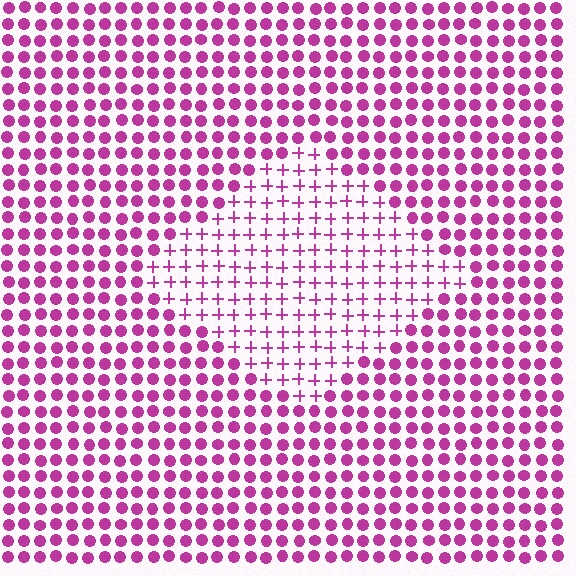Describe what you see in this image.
The image is filled with small magenta elements arranged in a uniform grid. A diamond-shaped region contains plus signs, while the surrounding area contains circles. The boundary is defined purely by the change in element shape.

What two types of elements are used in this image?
The image uses plus signs inside the diamond region and circles outside it.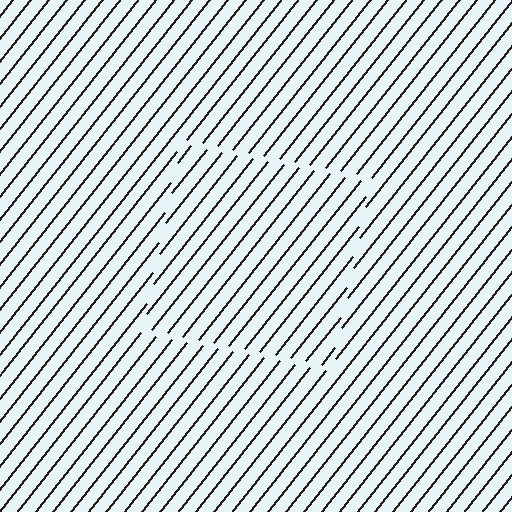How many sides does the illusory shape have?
4 sides — the line-ends trace a square.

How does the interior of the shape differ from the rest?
The interior of the shape contains the same grating, shifted by half a period — the contour is defined by the phase discontinuity where line-ends from the inner and outer gratings abut.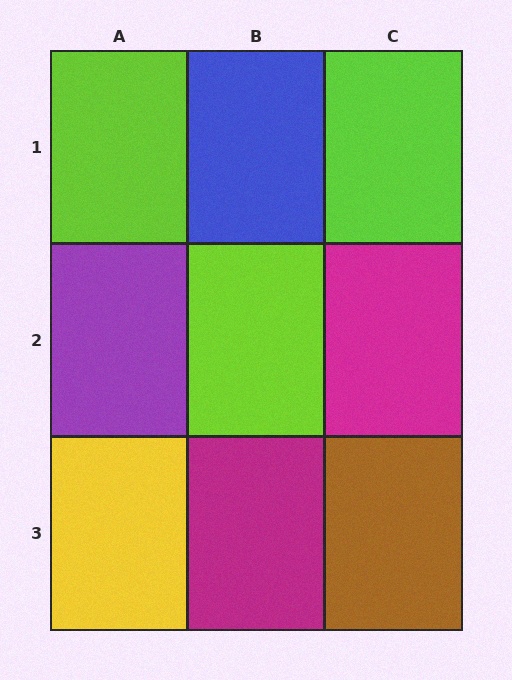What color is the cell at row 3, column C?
Brown.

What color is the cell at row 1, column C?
Lime.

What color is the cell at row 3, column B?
Magenta.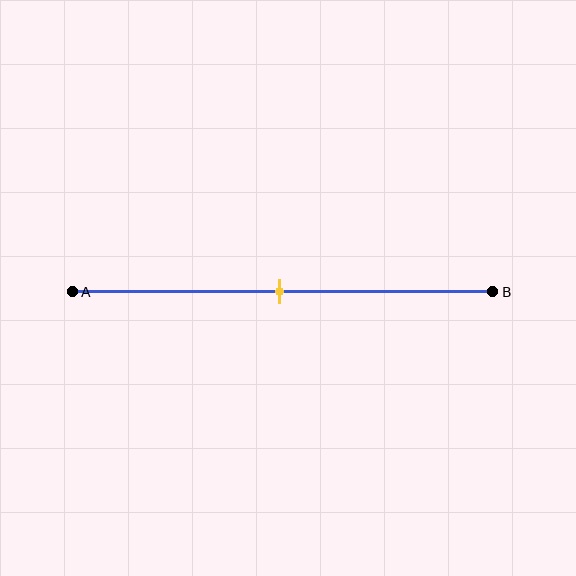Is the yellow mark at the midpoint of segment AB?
Yes, the mark is approximately at the midpoint.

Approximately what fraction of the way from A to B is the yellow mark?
The yellow mark is approximately 50% of the way from A to B.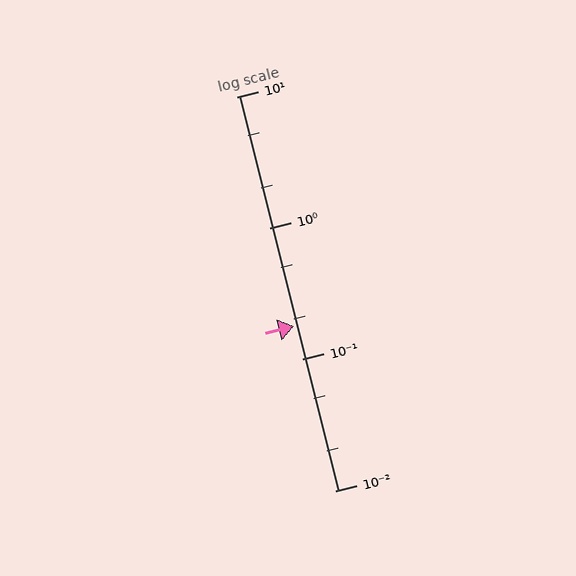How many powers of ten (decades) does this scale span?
The scale spans 3 decades, from 0.01 to 10.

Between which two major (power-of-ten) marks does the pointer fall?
The pointer is between 0.1 and 1.